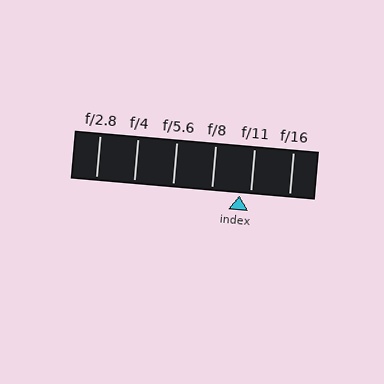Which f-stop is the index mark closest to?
The index mark is closest to f/11.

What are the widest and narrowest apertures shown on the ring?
The widest aperture shown is f/2.8 and the narrowest is f/16.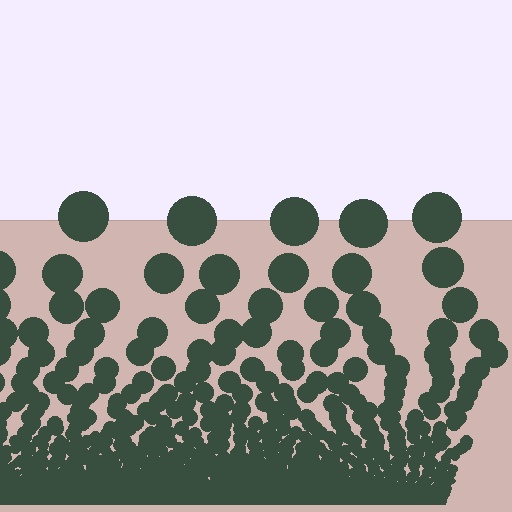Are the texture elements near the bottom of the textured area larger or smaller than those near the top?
Smaller. The gradient is inverted — elements near the bottom are smaller and denser.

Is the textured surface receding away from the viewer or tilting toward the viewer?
The surface appears to tilt toward the viewer. Texture elements get larger and sparser toward the top.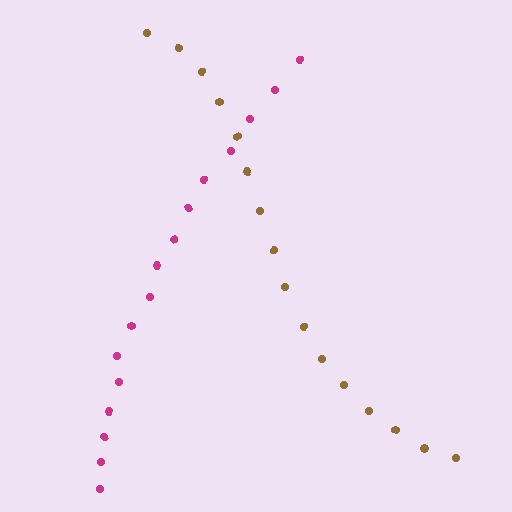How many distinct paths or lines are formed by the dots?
There are 2 distinct paths.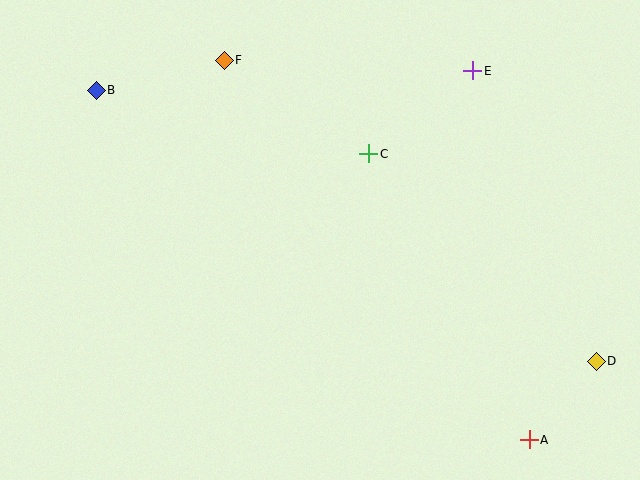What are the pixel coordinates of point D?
Point D is at (596, 361).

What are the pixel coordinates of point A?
Point A is at (529, 440).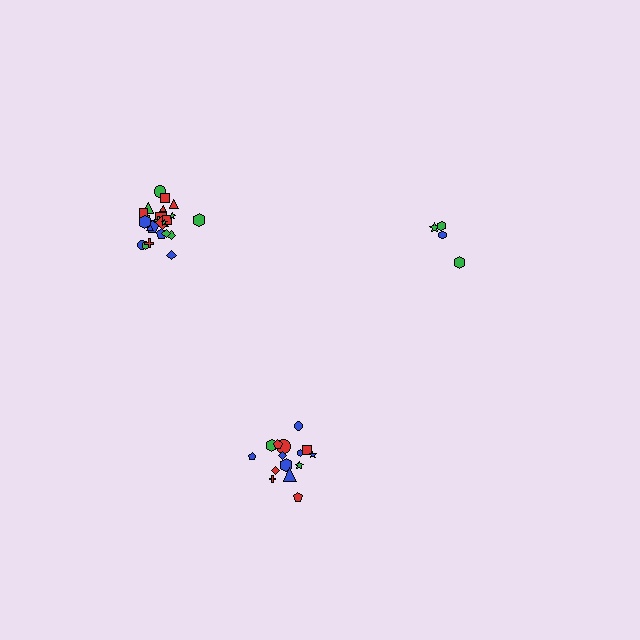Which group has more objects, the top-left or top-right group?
The top-left group.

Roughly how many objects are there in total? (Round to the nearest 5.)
Roughly 45 objects in total.